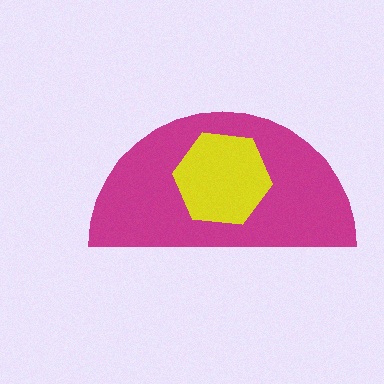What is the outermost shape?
The magenta semicircle.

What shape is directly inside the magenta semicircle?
The yellow hexagon.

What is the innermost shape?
The yellow hexagon.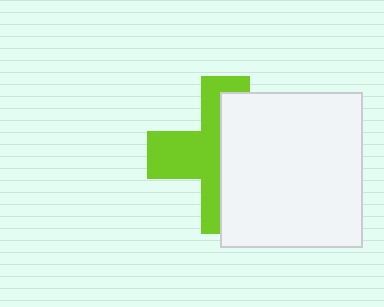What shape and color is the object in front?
The object in front is a white rectangle.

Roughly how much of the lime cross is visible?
About half of it is visible (roughly 46%).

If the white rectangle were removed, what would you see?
You would see the complete lime cross.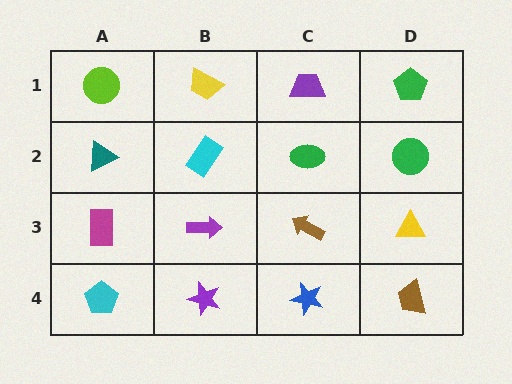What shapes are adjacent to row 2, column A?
A lime circle (row 1, column A), a magenta rectangle (row 3, column A), a cyan rectangle (row 2, column B).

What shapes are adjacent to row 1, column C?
A green ellipse (row 2, column C), a yellow trapezoid (row 1, column B), a green pentagon (row 1, column D).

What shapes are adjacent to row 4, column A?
A magenta rectangle (row 3, column A), a purple star (row 4, column B).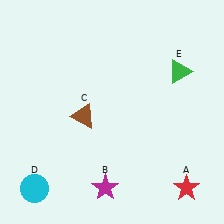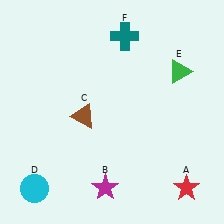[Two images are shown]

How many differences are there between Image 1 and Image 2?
There is 1 difference between the two images.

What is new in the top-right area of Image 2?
A teal cross (F) was added in the top-right area of Image 2.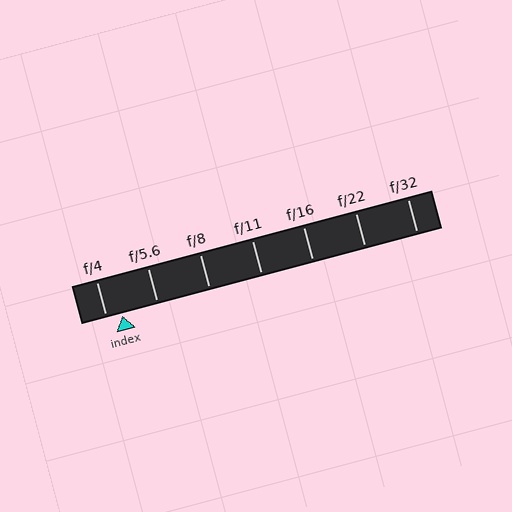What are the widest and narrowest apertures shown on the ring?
The widest aperture shown is f/4 and the narrowest is f/32.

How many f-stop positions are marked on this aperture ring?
There are 7 f-stop positions marked.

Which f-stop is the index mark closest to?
The index mark is closest to f/4.